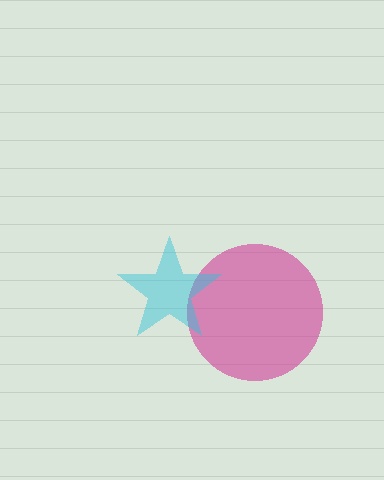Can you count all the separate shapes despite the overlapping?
Yes, there are 2 separate shapes.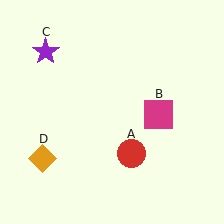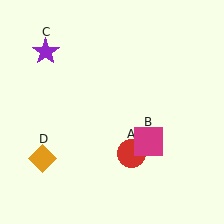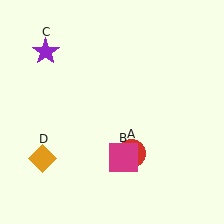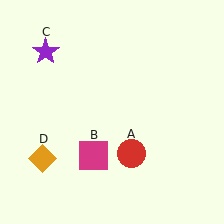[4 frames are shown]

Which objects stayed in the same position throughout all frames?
Red circle (object A) and purple star (object C) and orange diamond (object D) remained stationary.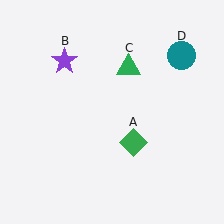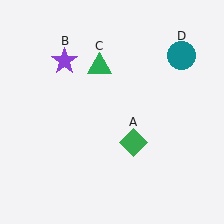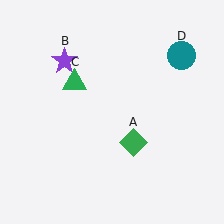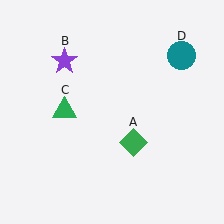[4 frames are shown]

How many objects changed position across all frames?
1 object changed position: green triangle (object C).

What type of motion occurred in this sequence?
The green triangle (object C) rotated counterclockwise around the center of the scene.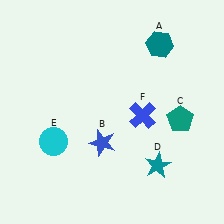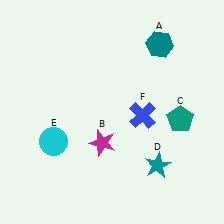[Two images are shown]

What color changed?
The star (B) changed from blue in Image 1 to magenta in Image 2.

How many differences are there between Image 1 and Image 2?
There is 1 difference between the two images.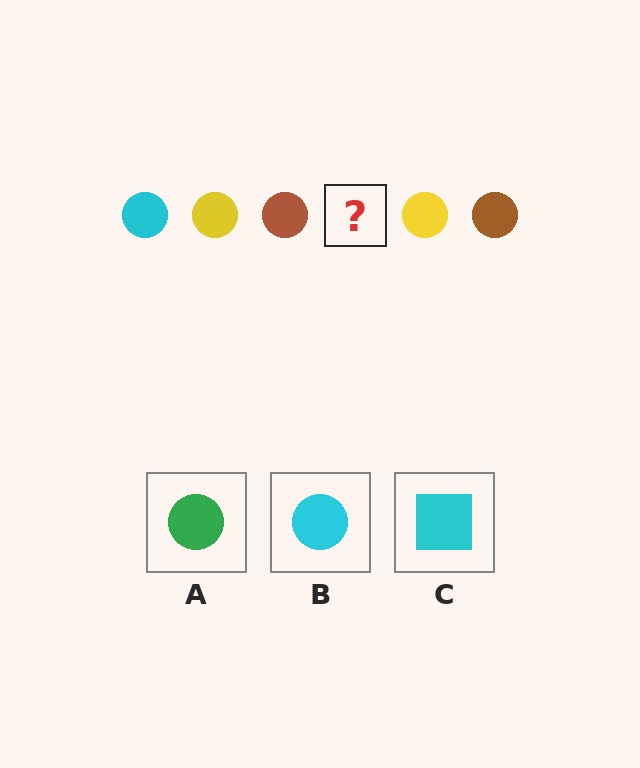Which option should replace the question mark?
Option B.